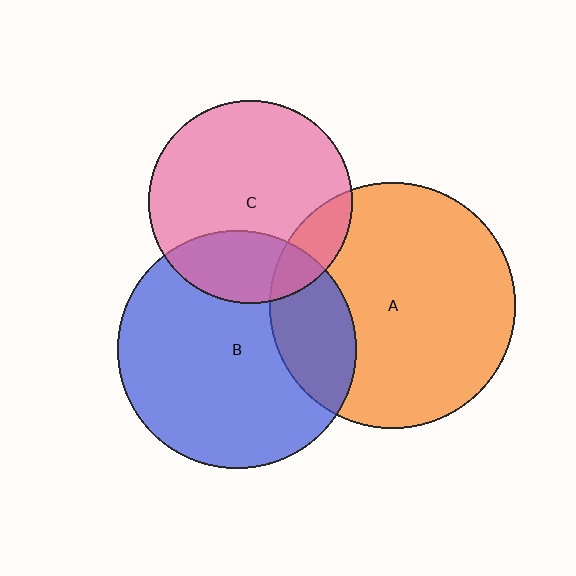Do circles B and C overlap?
Yes.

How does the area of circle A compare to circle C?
Approximately 1.5 times.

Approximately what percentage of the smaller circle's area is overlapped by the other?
Approximately 25%.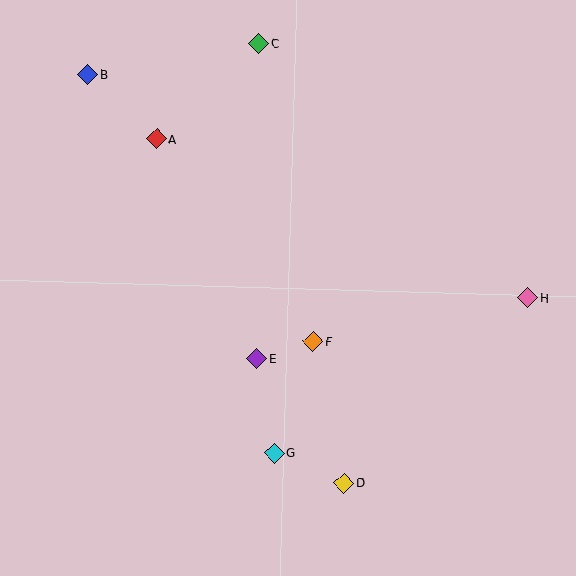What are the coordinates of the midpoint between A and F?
The midpoint between A and F is at (235, 240).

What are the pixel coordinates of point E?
Point E is at (257, 359).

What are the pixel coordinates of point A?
Point A is at (156, 139).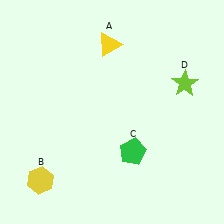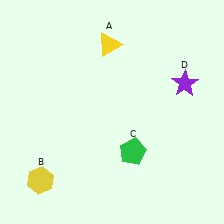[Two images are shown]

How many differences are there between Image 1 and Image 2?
There is 1 difference between the two images.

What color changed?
The star (D) changed from lime in Image 1 to purple in Image 2.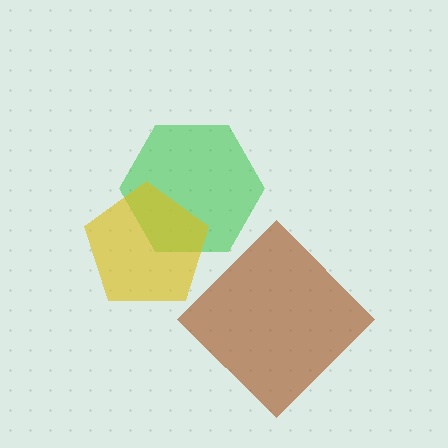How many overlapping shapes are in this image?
There are 3 overlapping shapes in the image.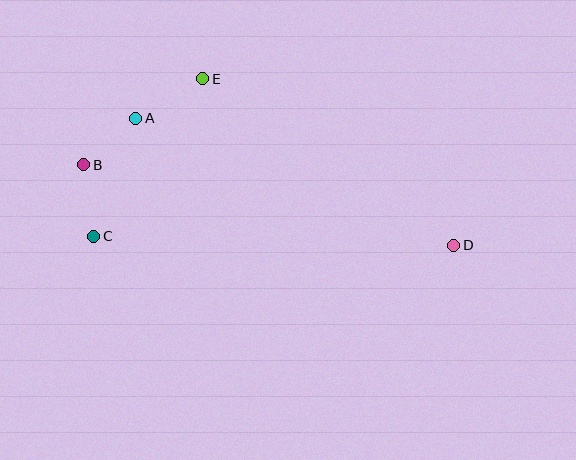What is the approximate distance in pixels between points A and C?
The distance between A and C is approximately 125 pixels.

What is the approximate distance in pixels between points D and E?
The distance between D and E is approximately 302 pixels.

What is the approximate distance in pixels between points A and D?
The distance between A and D is approximately 343 pixels.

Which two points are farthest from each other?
Points B and D are farthest from each other.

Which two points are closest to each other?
Points A and B are closest to each other.